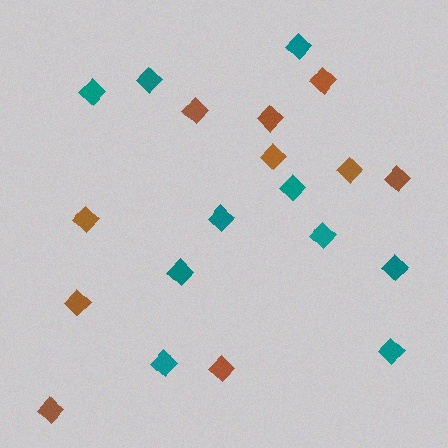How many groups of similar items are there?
There are 2 groups: one group of teal diamonds (10) and one group of brown diamonds (10).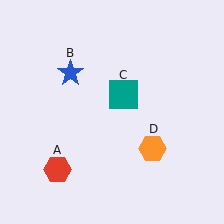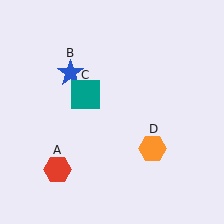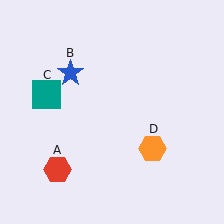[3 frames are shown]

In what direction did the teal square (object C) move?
The teal square (object C) moved left.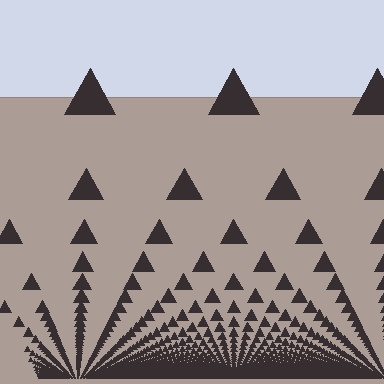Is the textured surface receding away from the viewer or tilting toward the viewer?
The surface appears to tilt toward the viewer. Texture elements get larger and sparser toward the top.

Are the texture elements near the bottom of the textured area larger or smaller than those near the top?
Smaller. The gradient is inverted — elements near the bottom are smaller and denser.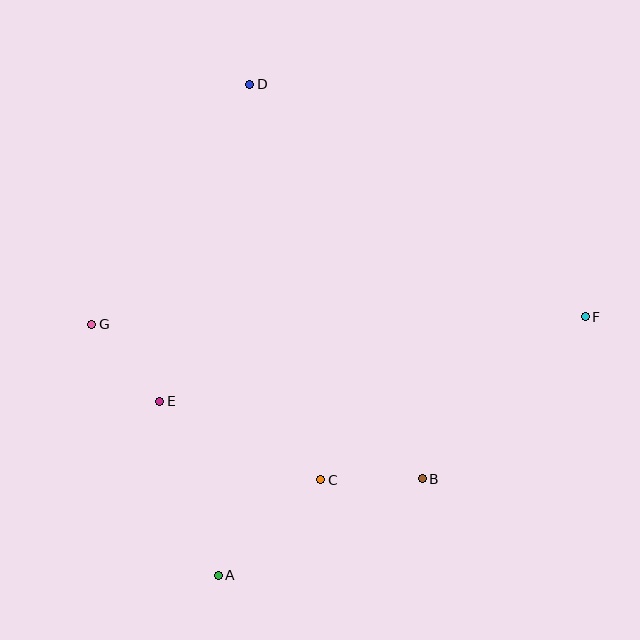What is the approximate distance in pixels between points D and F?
The distance between D and F is approximately 408 pixels.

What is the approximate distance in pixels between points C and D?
The distance between C and D is approximately 402 pixels.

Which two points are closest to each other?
Points B and C are closest to each other.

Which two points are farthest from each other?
Points F and G are farthest from each other.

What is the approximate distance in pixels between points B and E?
The distance between B and E is approximately 274 pixels.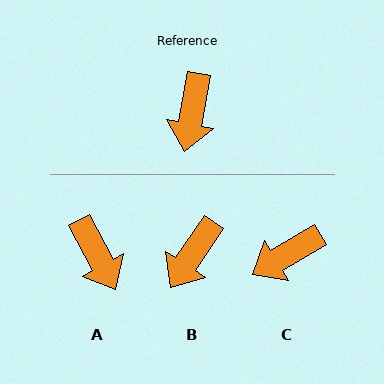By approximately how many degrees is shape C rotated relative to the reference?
Approximately 48 degrees clockwise.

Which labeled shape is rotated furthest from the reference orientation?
C, about 48 degrees away.